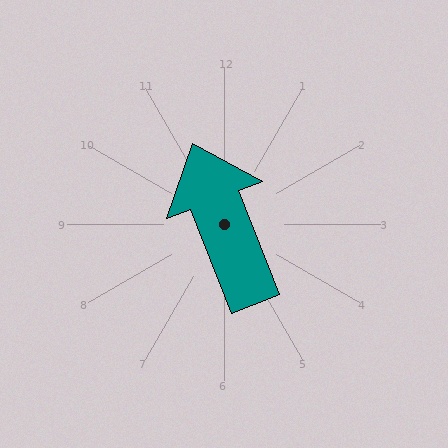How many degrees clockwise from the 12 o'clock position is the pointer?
Approximately 339 degrees.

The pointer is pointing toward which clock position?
Roughly 11 o'clock.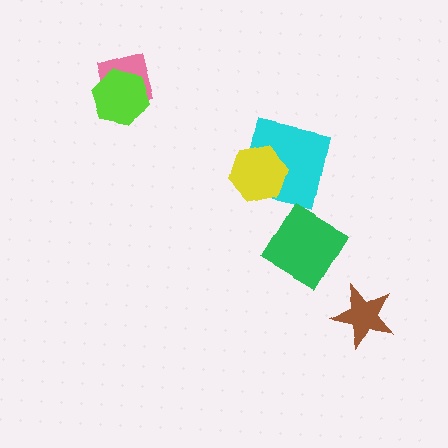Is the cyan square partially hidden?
Yes, it is partially covered by another shape.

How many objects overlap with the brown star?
0 objects overlap with the brown star.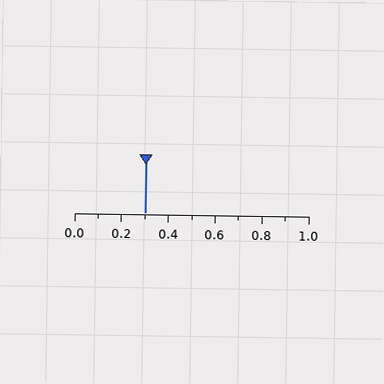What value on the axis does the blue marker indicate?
The marker indicates approximately 0.3.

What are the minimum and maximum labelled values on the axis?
The axis runs from 0.0 to 1.0.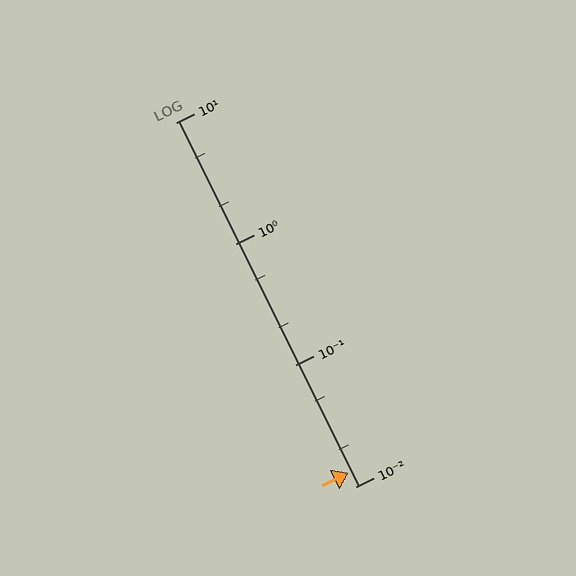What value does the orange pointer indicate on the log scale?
The pointer indicates approximately 0.013.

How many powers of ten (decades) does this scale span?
The scale spans 3 decades, from 0.01 to 10.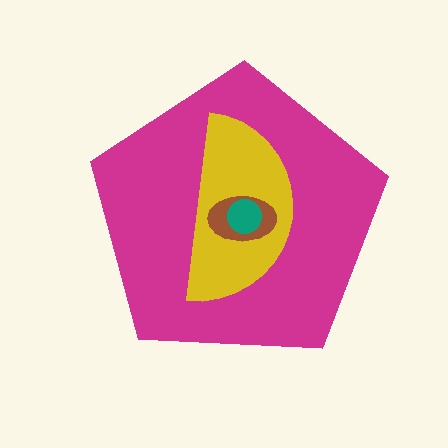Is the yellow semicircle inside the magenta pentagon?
Yes.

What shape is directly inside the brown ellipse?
The teal circle.